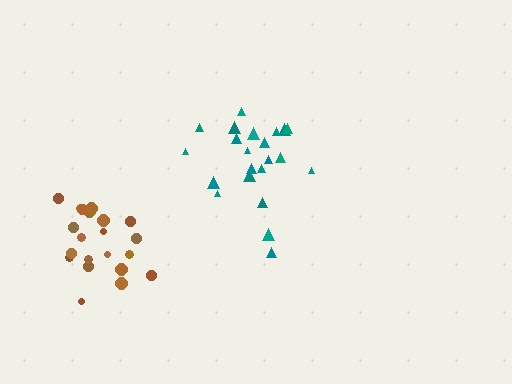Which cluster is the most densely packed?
Brown.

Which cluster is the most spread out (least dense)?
Teal.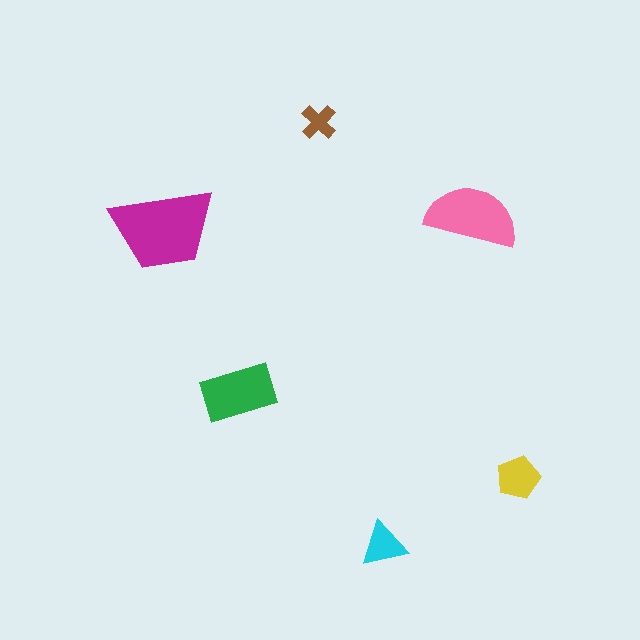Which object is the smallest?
The brown cross.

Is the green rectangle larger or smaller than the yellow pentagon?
Larger.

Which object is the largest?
The magenta trapezoid.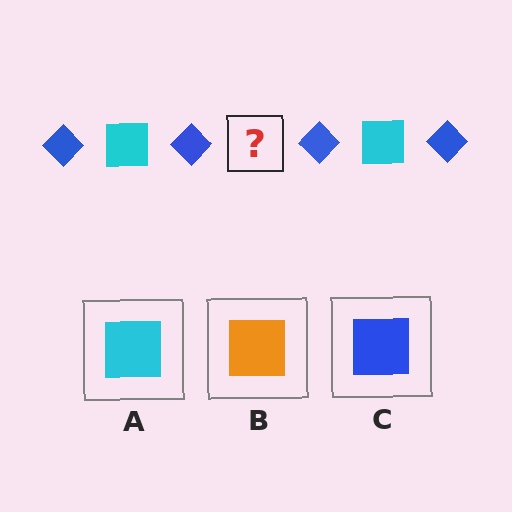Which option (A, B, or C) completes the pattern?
A.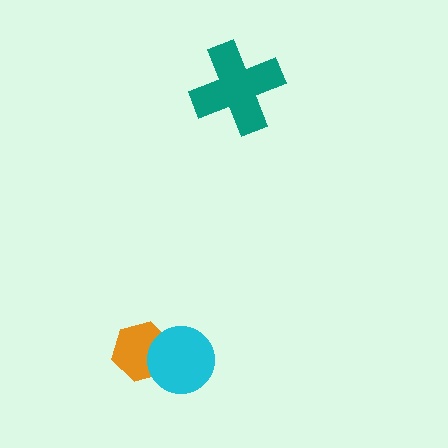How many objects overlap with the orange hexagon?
1 object overlaps with the orange hexagon.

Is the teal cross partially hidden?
No, no other shape covers it.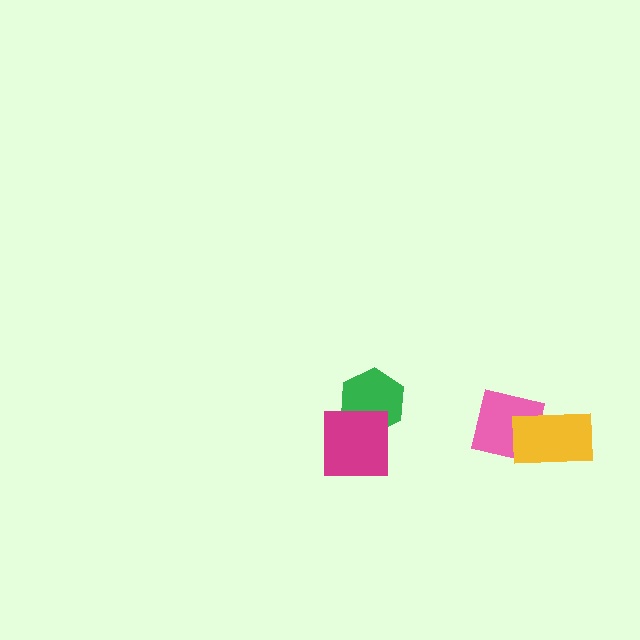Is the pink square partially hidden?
Yes, it is partially covered by another shape.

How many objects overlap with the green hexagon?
1 object overlaps with the green hexagon.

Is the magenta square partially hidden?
No, no other shape covers it.